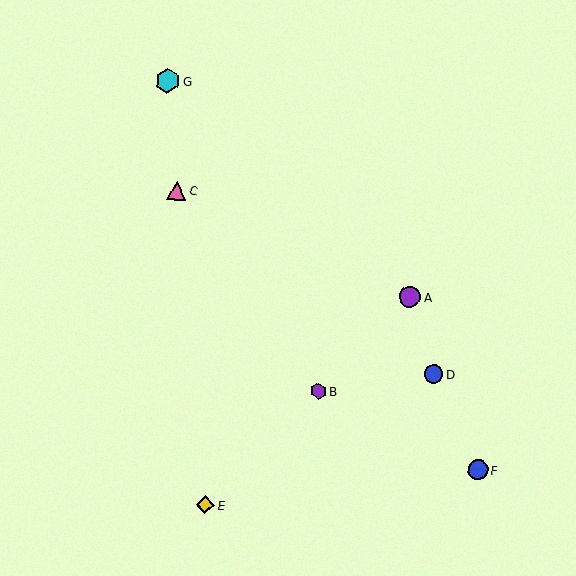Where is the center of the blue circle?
The center of the blue circle is at (434, 374).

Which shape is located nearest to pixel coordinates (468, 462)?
The blue circle (labeled F) at (478, 470) is nearest to that location.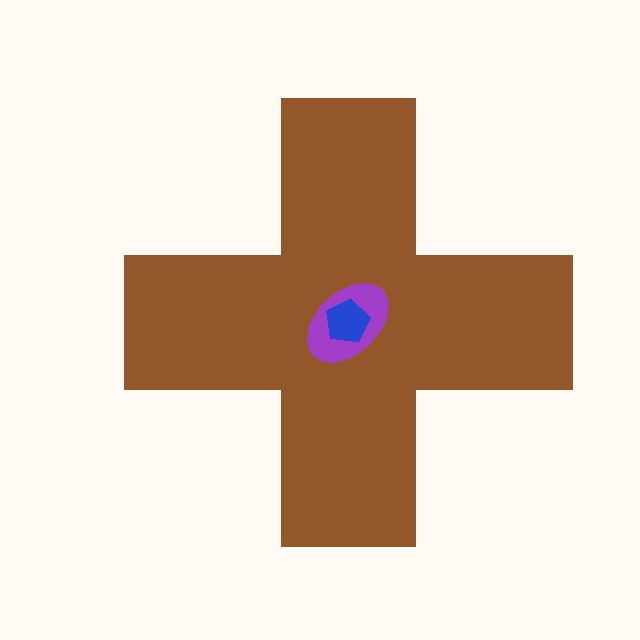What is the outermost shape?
The brown cross.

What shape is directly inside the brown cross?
The purple ellipse.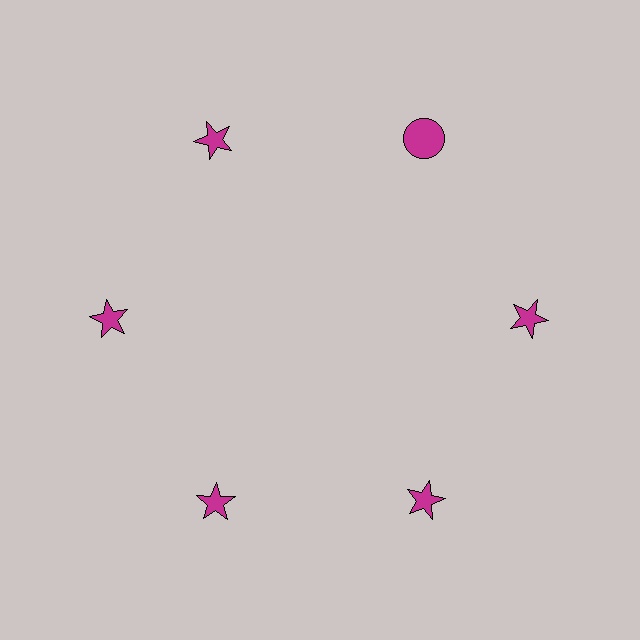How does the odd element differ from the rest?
It has a different shape: circle instead of star.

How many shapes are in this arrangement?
There are 6 shapes arranged in a ring pattern.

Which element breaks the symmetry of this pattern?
The magenta circle at roughly the 1 o'clock position breaks the symmetry. All other shapes are magenta stars.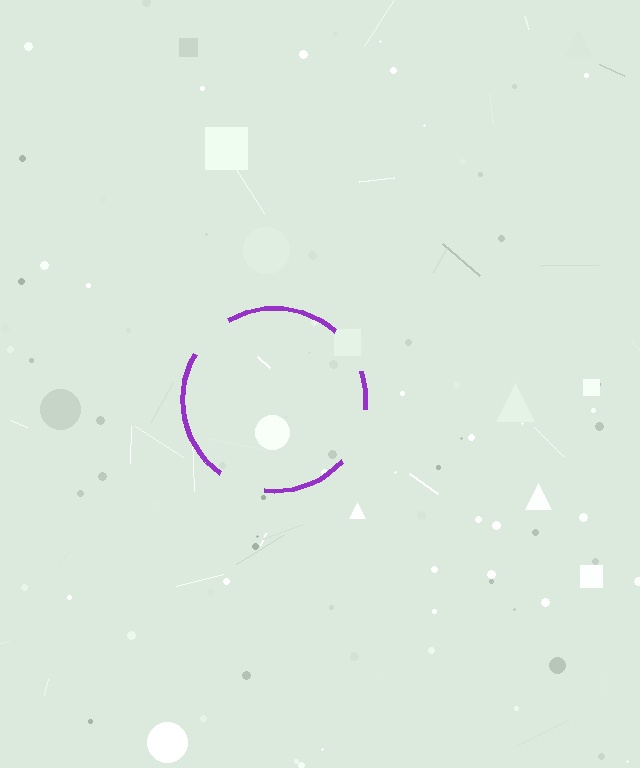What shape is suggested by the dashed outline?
The dashed outline suggests a circle.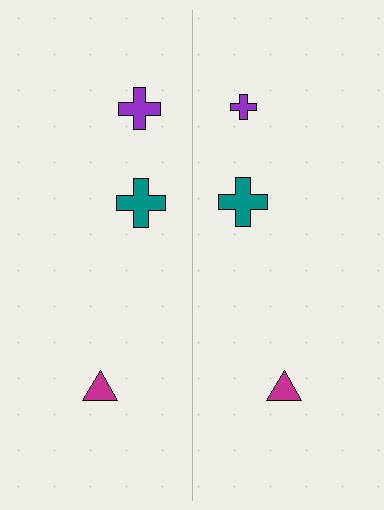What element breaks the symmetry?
The purple cross on the right side has a different size than its mirror counterpart.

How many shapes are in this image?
There are 6 shapes in this image.